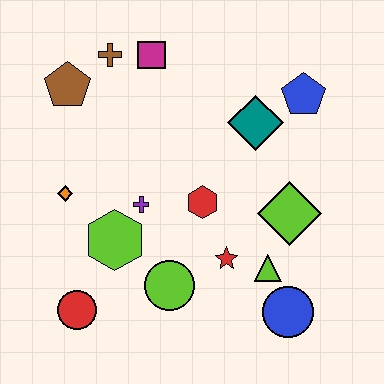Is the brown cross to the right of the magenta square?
No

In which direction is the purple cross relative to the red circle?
The purple cross is above the red circle.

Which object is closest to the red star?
The lime triangle is closest to the red star.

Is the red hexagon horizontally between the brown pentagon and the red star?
Yes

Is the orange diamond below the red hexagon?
No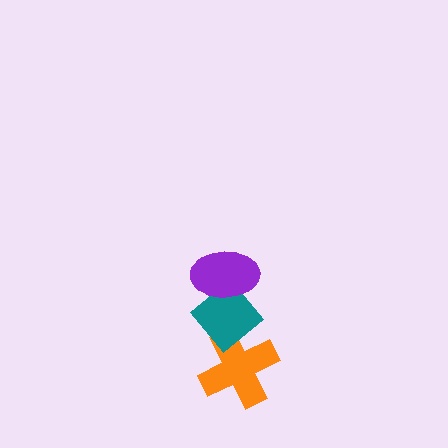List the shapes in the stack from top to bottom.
From top to bottom: the purple ellipse, the teal diamond, the orange cross.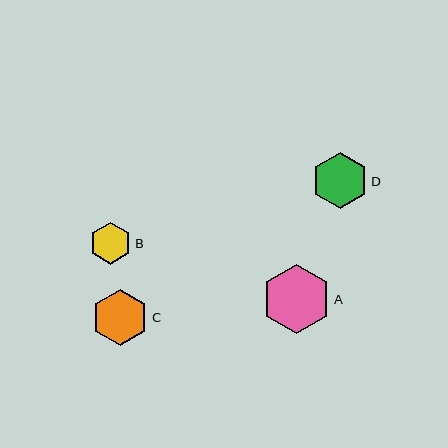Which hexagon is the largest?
Hexagon A is the largest with a size of approximately 69 pixels.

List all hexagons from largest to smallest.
From largest to smallest: A, C, D, B.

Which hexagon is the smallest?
Hexagon B is the smallest with a size of approximately 42 pixels.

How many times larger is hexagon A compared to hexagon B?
Hexagon A is approximately 1.6 times the size of hexagon B.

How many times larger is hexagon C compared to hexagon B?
Hexagon C is approximately 1.3 times the size of hexagon B.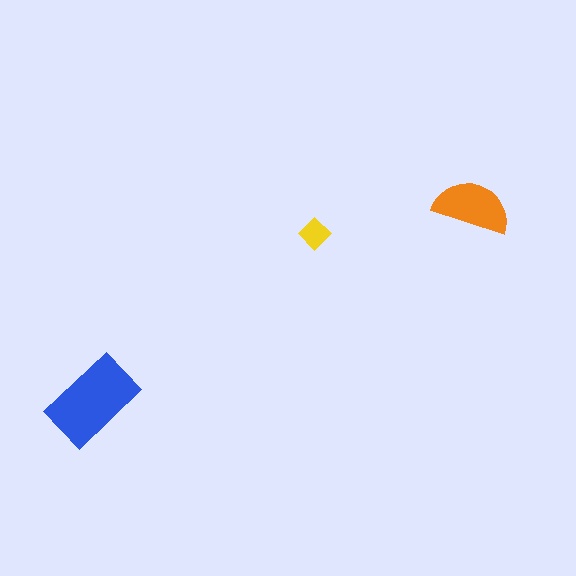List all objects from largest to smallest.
The blue rectangle, the orange semicircle, the yellow diamond.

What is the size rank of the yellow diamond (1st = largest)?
3rd.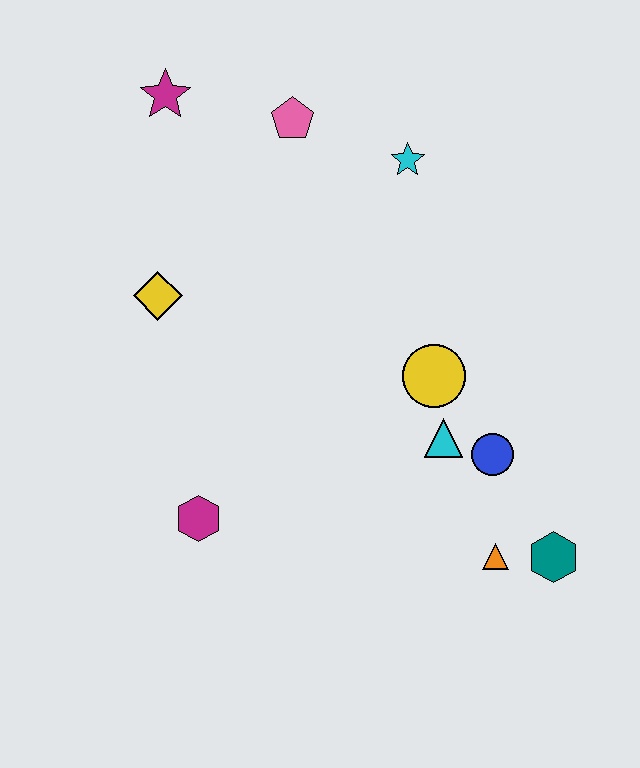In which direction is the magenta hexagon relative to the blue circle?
The magenta hexagon is to the left of the blue circle.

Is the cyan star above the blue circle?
Yes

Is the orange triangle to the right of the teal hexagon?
No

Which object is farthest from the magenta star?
The teal hexagon is farthest from the magenta star.